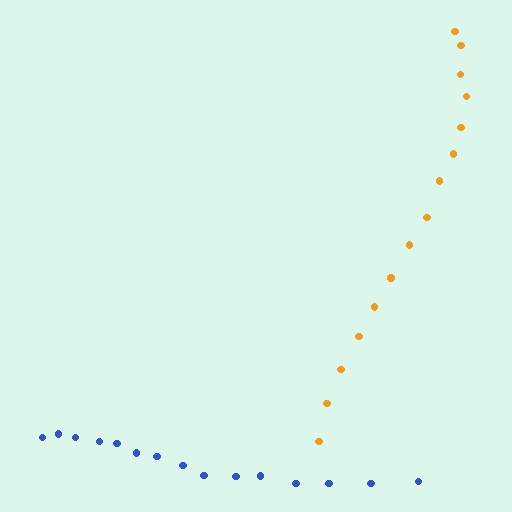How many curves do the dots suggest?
There are 2 distinct paths.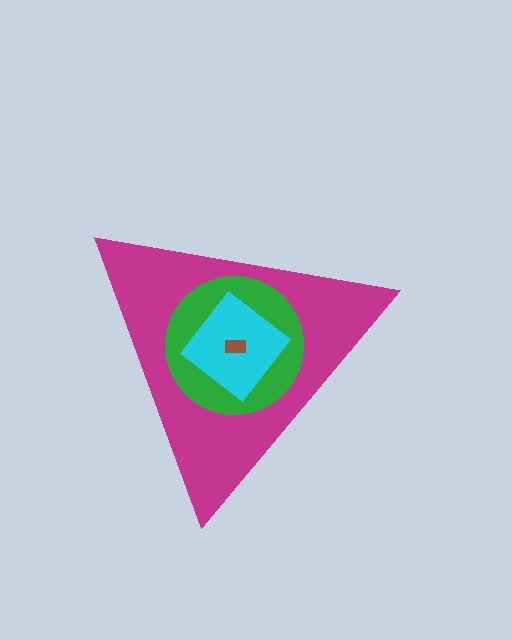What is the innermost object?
The brown rectangle.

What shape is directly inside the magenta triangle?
The green circle.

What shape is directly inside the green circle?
The cyan diamond.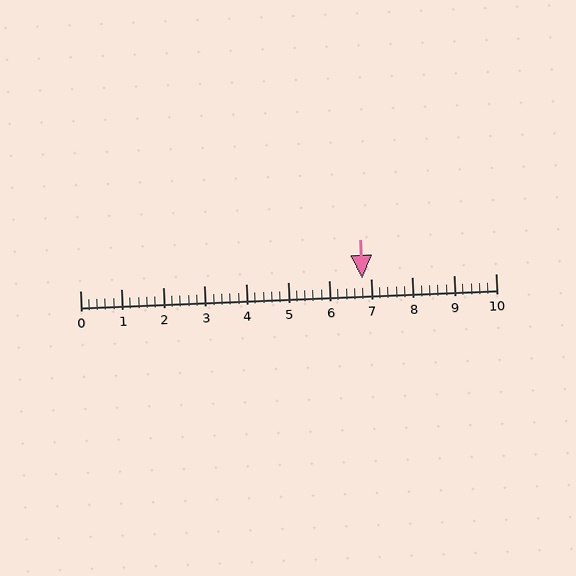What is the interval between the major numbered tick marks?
The major tick marks are spaced 1 units apart.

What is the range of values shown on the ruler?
The ruler shows values from 0 to 10.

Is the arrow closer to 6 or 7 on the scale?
The arrow is closer to 7.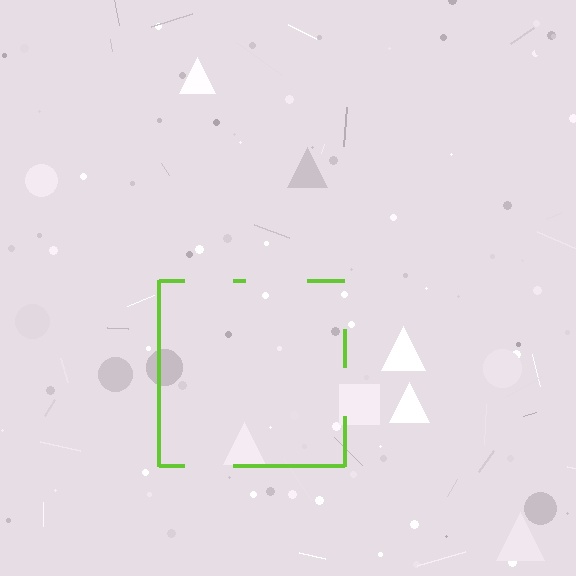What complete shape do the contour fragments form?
The contour fragments form a square.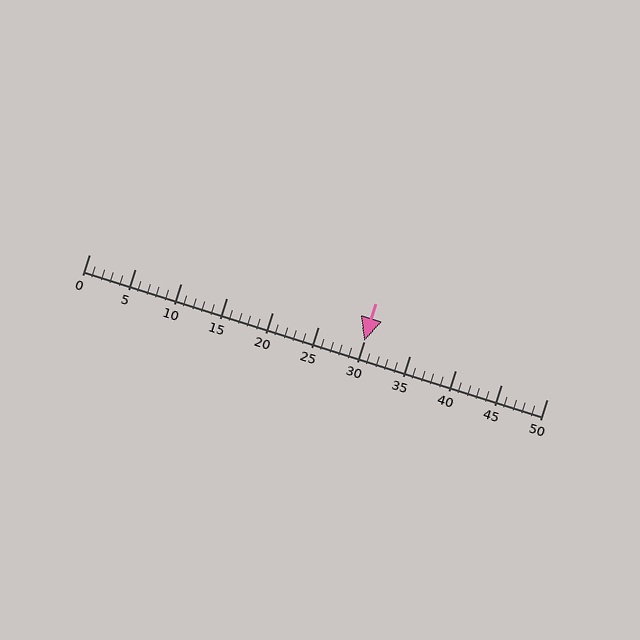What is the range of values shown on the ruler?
The ruler shows values from 0 to 50.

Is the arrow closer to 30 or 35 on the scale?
The arrow is closer to 30.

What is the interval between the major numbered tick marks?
The major tick marks are spaced 5 units apart.